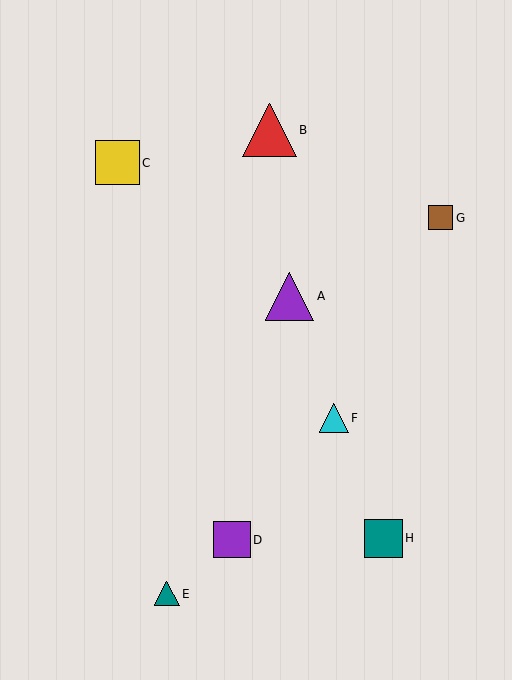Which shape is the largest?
The red triangle (labeled B) is the largest.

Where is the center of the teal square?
The center of the teal square is at (383, 538).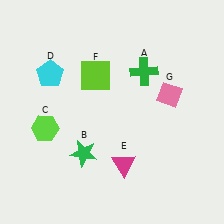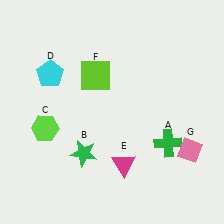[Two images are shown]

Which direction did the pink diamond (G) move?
The pink diamond (G) moved down.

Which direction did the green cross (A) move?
The green cross (A) moved down.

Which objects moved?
The objects that moved are: the green cross (A), the pink diamond (G).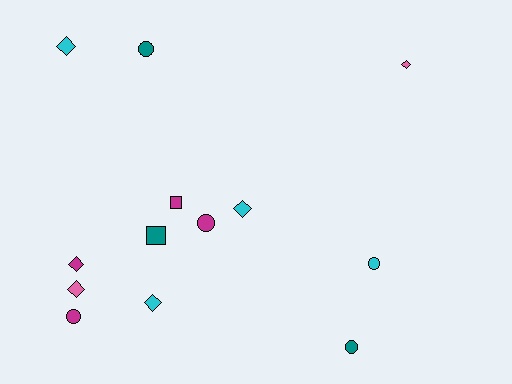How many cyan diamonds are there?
There are 3 cyan diamonds.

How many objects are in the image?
There are 13 objects.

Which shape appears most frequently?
Diamond, with 6 objects.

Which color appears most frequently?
Cyan, with 4 objects.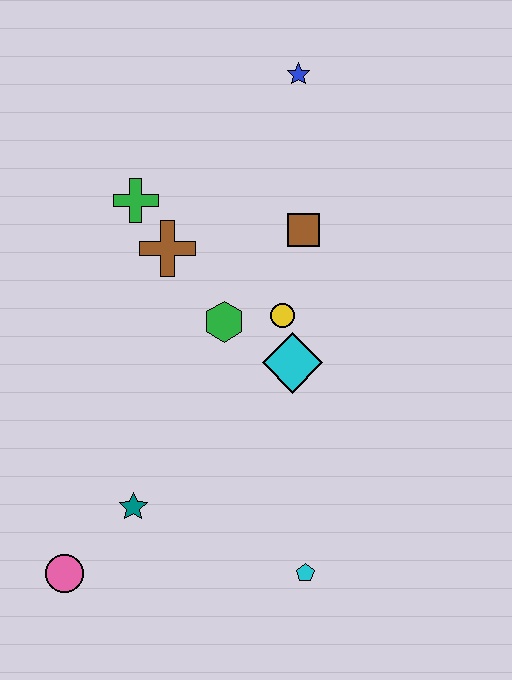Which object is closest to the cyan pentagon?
The teal star is closest to the cyan pentagon.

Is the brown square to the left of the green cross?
No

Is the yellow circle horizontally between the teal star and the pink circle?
No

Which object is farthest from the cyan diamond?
The pink circle is farthest from the cyan diamond.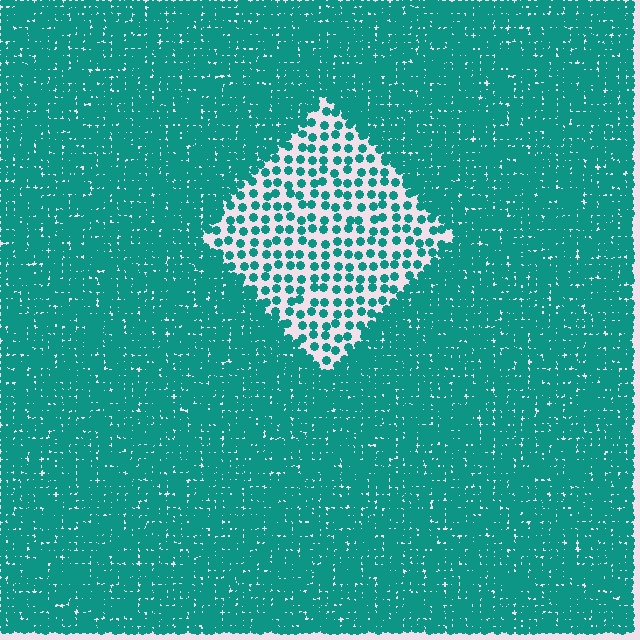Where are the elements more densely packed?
The elements are more densely packed outside the diamond boundary.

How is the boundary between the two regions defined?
The boundary is defined by a change in element density (approximately 2.9x ratio). All elements are the same color, size, and shape.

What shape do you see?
I see a diamond.